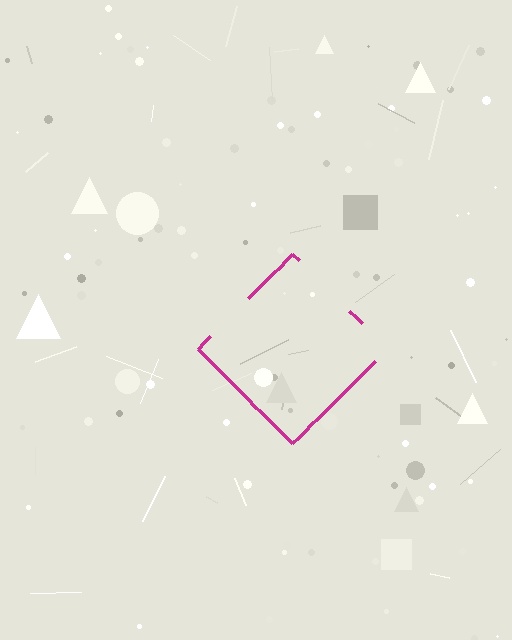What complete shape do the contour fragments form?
The contour fragments form a diamond.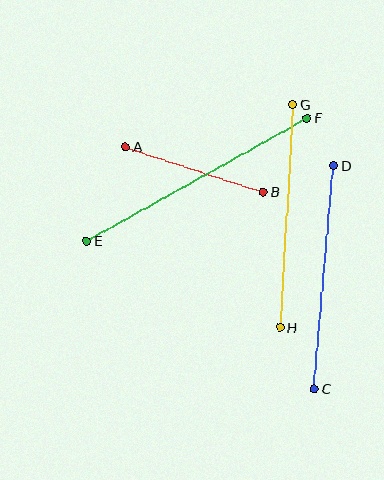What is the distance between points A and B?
The distance is approximately 145 pixels.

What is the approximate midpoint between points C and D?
The midpoint is at approximately (324, 277) pixels.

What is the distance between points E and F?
The distance is approximately 253 pixels.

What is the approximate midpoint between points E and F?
The midpoint is at approximately (197, 179) pixels.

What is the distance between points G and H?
The distance is approximately 224 pixels.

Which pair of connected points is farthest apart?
Points E and F are farthest apart.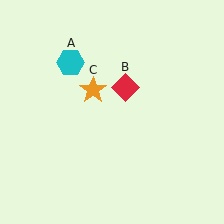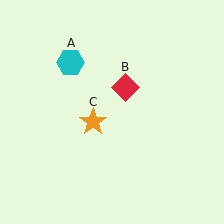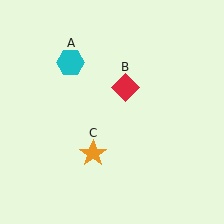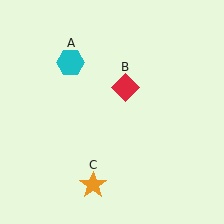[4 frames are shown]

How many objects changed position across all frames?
1 object changed position: orange star (object C).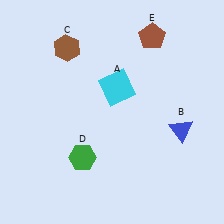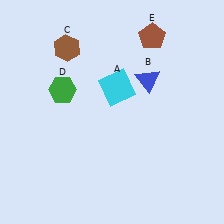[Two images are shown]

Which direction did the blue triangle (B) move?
The blue triangle (B) moved up.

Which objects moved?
The objects that moved are: the blue triangle (B), the green hexagon (D).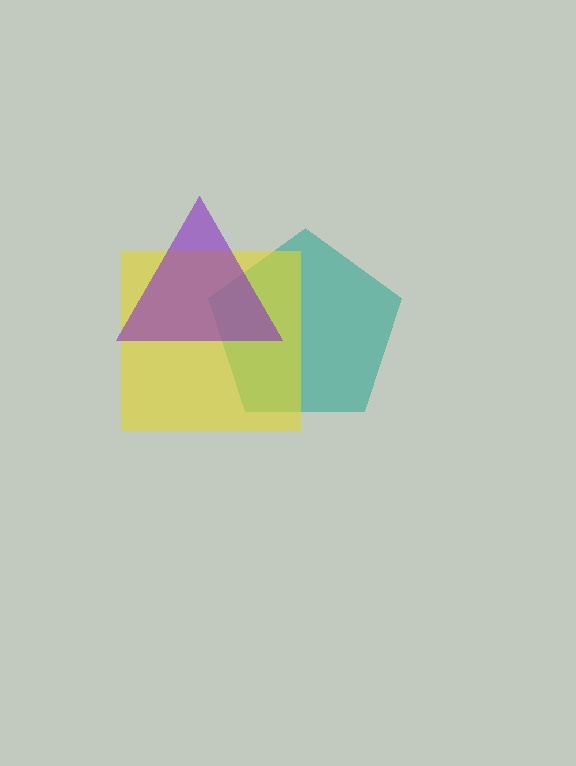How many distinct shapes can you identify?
There are 3 distinct shapes: a teal pentagon, a yellow square, a purple triangle.